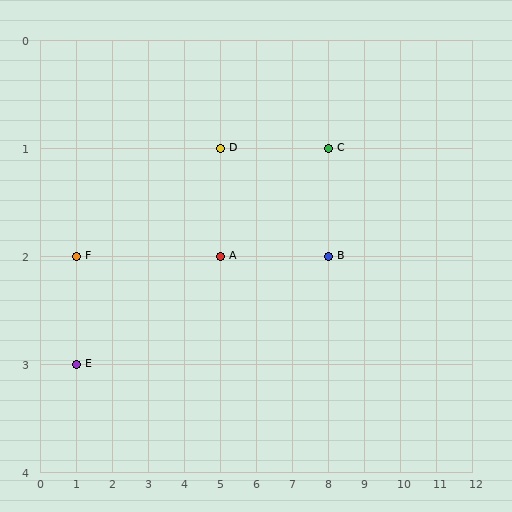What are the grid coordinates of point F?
Point F is at grid coordinates (1, 2).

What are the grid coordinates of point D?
Point D is at grid coordinates (5, 1).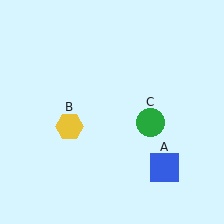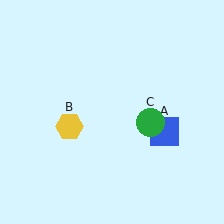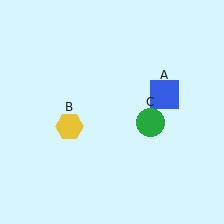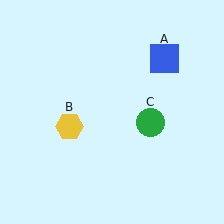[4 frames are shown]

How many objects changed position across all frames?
1 object changed position: blue square (object A).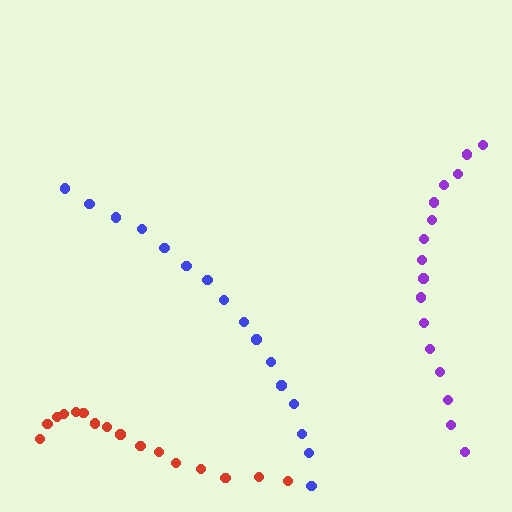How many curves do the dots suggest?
There are 3 distinct paths.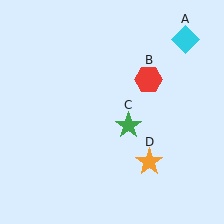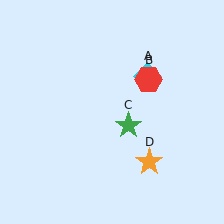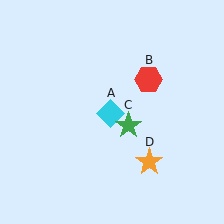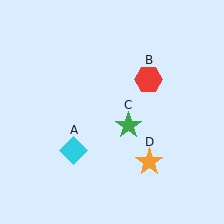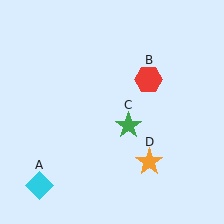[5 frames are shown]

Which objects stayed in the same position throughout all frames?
Red hexagon (object B) and green star (object C) and orange star (object D) remained stationary.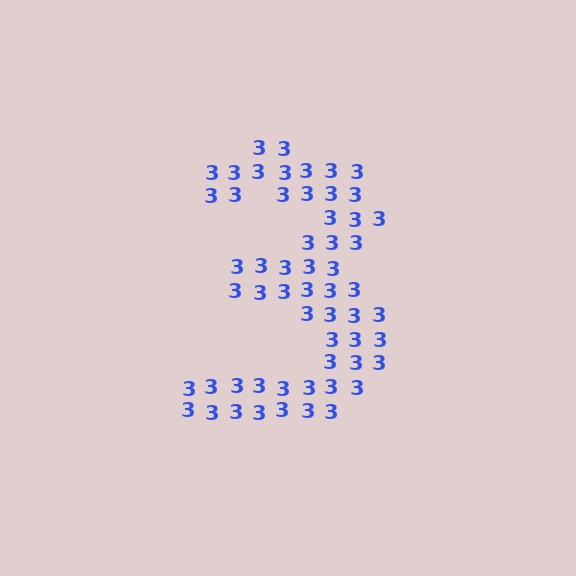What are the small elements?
The small elements are digit 3's.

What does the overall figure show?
The overall figure shows the digit 3.